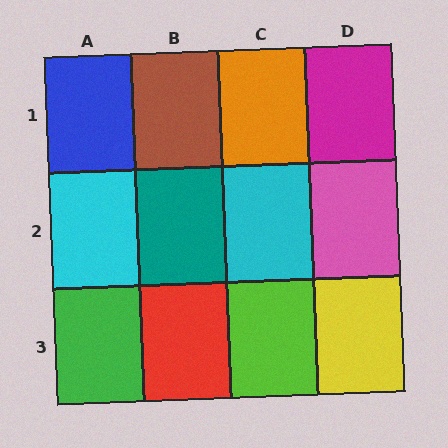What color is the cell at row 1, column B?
Brown.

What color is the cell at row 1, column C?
Orange.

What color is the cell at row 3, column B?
Red.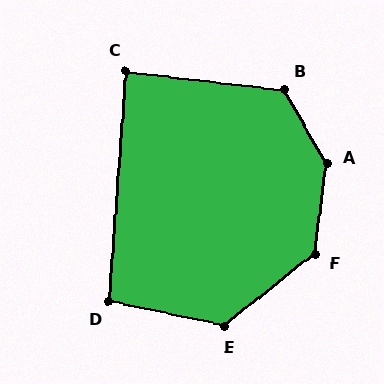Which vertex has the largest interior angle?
A, at approximately 143 degrees.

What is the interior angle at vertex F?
Approximately 136 degrees (obtuse).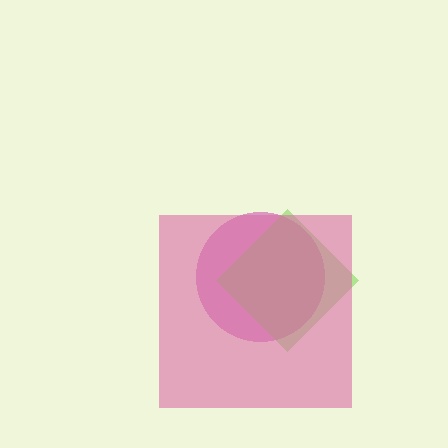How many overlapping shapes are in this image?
There are 3 overlapping shapes in the image.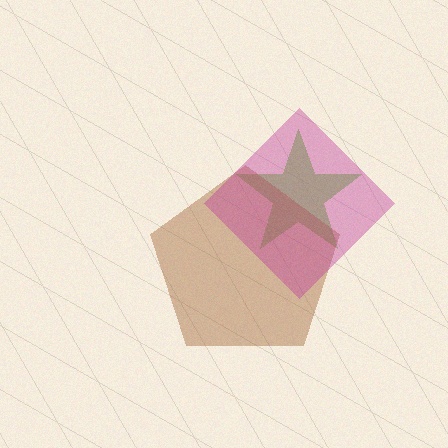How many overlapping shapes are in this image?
There are 3 overlapping shapes in the image.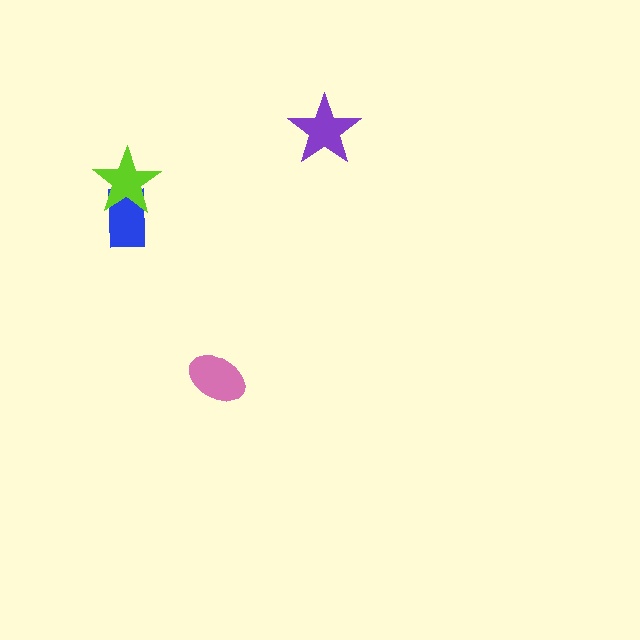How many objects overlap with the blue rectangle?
1 object overlaps with the blue rectangle.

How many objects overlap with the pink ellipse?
0 objects overlap with the pink ellipse.